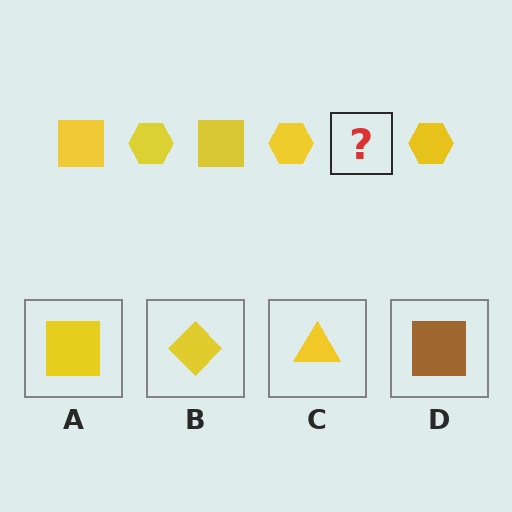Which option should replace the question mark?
Option A.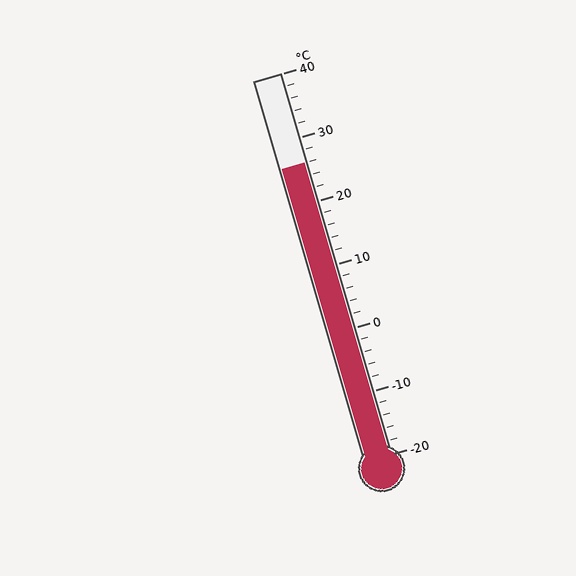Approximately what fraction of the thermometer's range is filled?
The thermometer is filled to approximately 75% of its range.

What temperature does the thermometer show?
The thermometer shows approximately 26°C.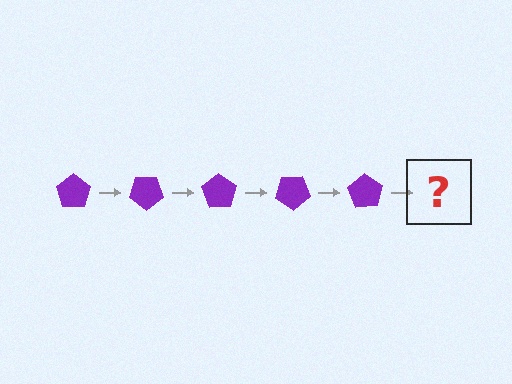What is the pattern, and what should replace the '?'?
The pattern is that the pentagon rotates 35 degrees each step. The '?' should be a purple pentagon rotated 175 degrees.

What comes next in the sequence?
The next element should be a purple pentagon rotated 175 degrees.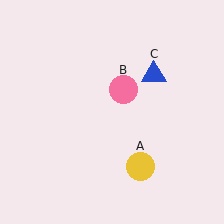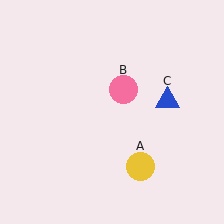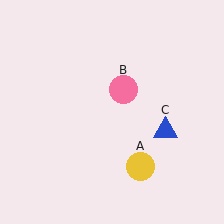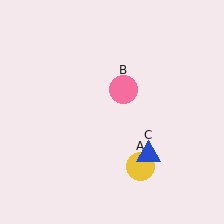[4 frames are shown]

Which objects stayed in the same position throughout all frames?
Yellow circle (object A) and pink circle (object B) remained stationary.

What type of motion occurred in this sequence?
The blue triangle (object C) rotated clockwise around the center of the scene.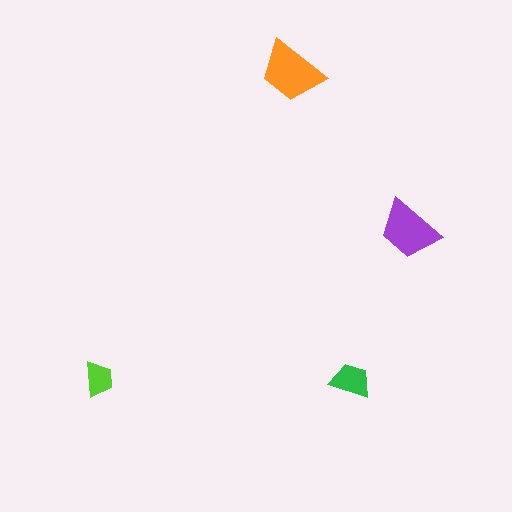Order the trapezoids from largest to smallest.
the orange one, the purple one, the green one, the lime one.